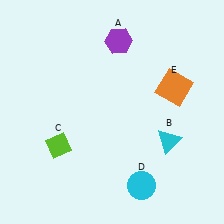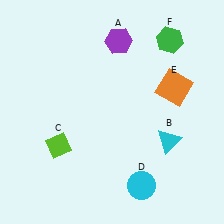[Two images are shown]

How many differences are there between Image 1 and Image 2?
There is 1 difference between the two images.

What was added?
A green hexagon (F) was added in Image 2.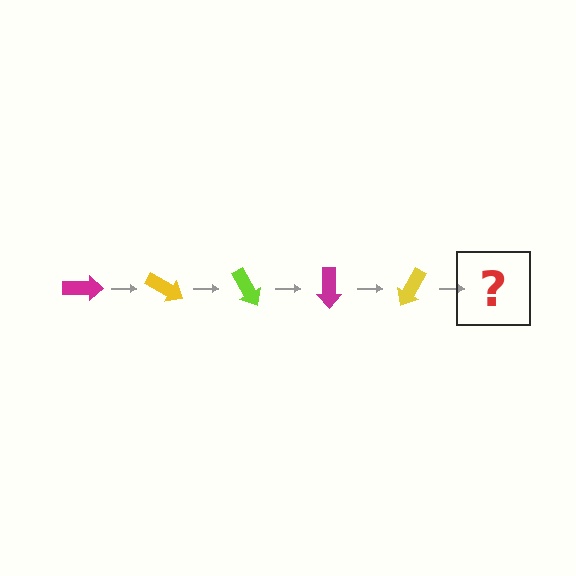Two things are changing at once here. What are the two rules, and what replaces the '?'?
The two rules are that it rotates 30 degrees each step and the color cycles through magenta, yellow, and lime. The '?' should be a lime arrow, rotated 150 degrees from the start.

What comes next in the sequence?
The next element should be a lime arrow, rotated 150 degrees from the start.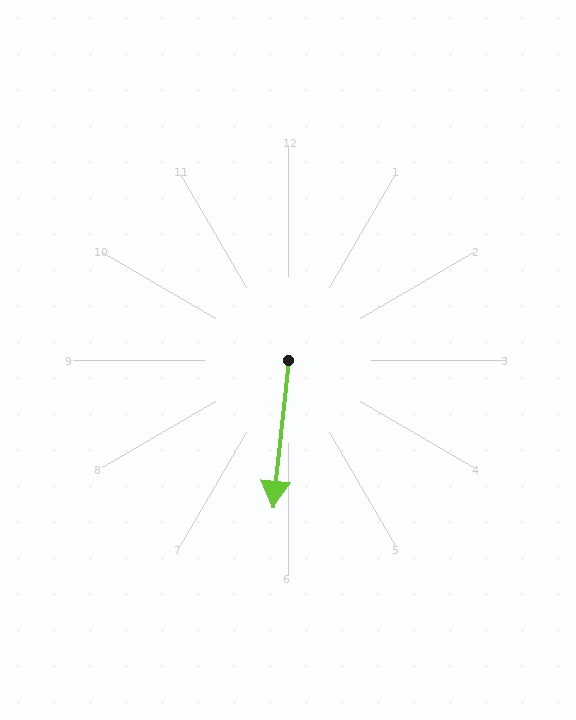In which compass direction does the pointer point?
South.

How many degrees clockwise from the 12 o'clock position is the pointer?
Approximately 186 degrees.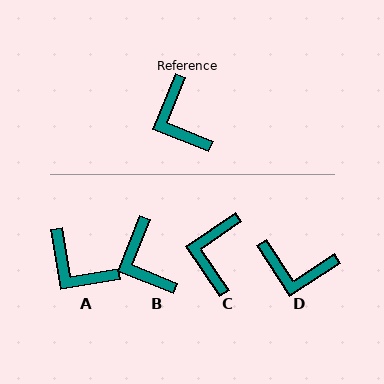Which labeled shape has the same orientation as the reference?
B.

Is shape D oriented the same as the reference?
No, it is off by about 55 degrees.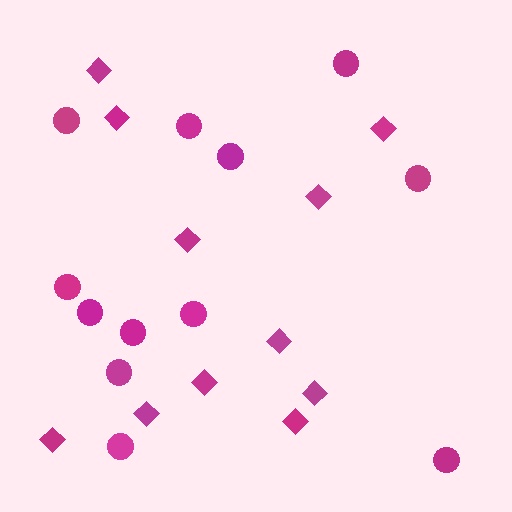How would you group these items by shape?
There are 2 groups: one group of diamonds (11) and one group of circles (12).